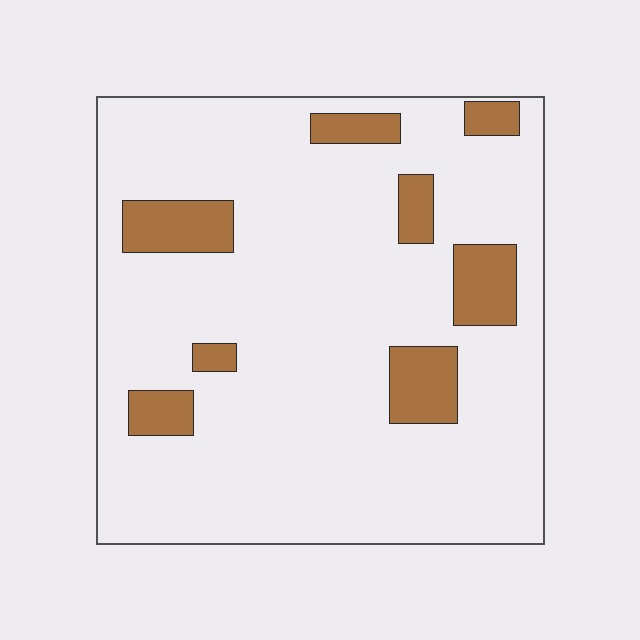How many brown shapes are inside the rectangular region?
8.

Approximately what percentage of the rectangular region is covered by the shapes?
Approximately 15%.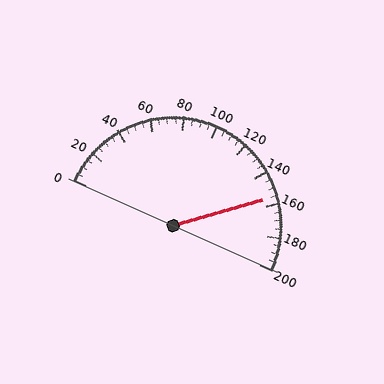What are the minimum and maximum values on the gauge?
The gauge ranges from 0 to 200.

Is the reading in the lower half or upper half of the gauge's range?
The reading is in the upper half of the range (0 to 200).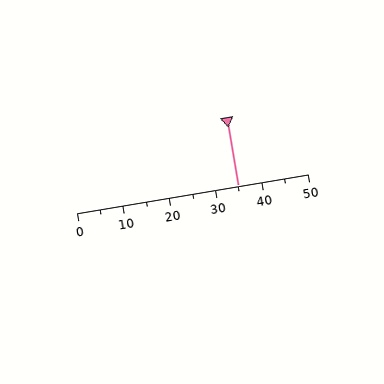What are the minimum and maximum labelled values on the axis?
The axis runs from 0 to 50.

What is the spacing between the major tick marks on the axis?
The major ticks are spaced 10 apart.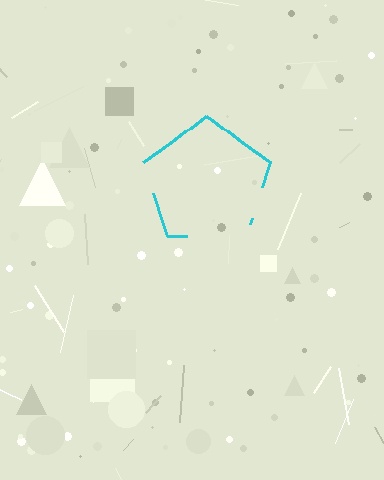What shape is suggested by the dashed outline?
The dashed outline suggests a pentagon.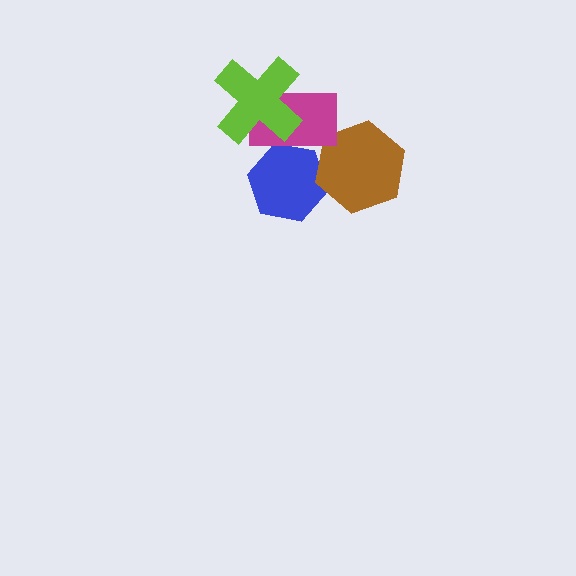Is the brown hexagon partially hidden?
No, no other shape covers it.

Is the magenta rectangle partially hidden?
Yes, it is partially covered by another shape.